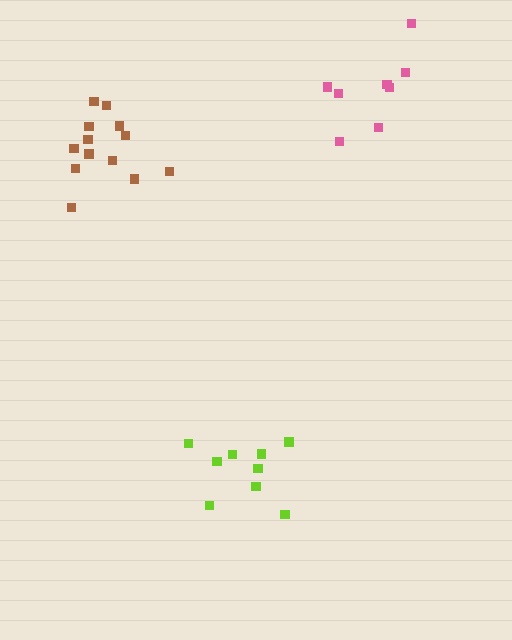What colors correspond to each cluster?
The clusters are colored: brown, lime, pink.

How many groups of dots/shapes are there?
There are 3 groups.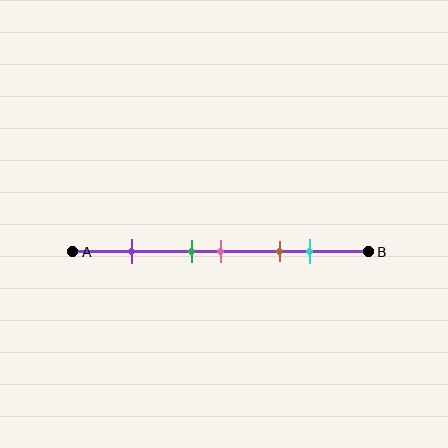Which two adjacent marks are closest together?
The green and pink marks are the closest adjacent pair.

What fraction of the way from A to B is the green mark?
The green mark is approximately 40% (0.4) of the way from A to B.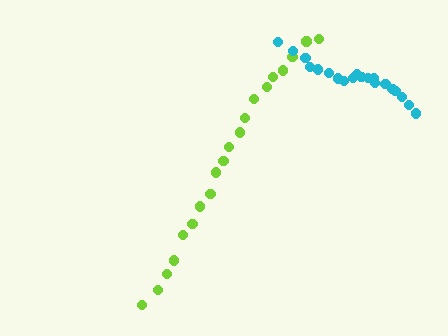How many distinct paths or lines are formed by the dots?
There are 2 distinct paths.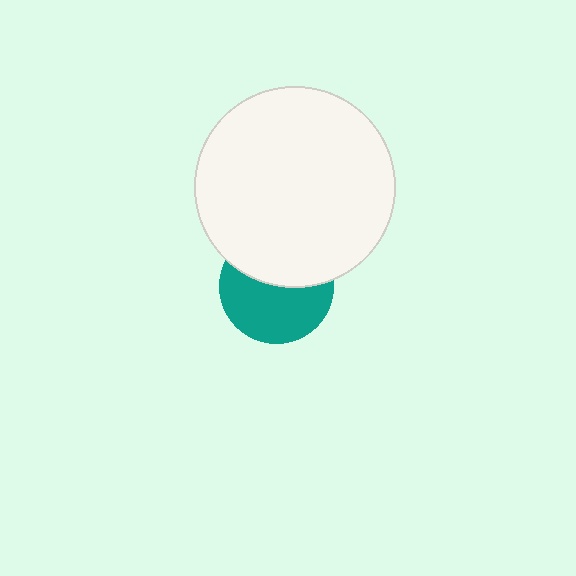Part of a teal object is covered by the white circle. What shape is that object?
It is a circle.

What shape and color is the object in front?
The object in front is a white circle.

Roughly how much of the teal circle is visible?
About half of it is visible (roughly 56%).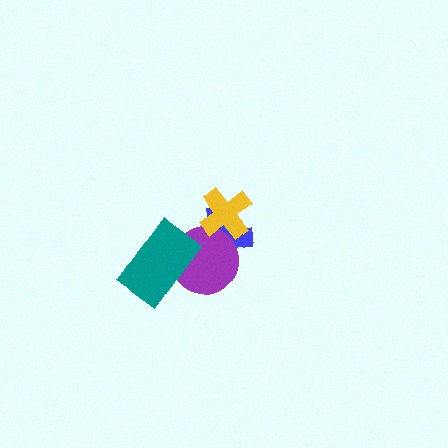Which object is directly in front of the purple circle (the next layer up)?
The teal rectangle is directly in front of the purple circle.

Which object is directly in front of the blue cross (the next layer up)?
The purple circle is directly in front of the blue cross.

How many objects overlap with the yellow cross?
2 objects overlap with the yellow cross.